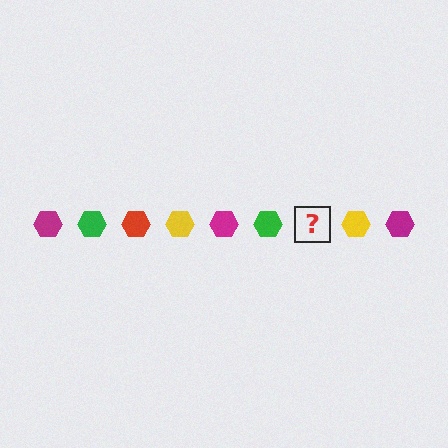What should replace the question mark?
The question mark should be replaced with a red hexagon.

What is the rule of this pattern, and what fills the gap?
The rule is that the pattern cycles through magenta, green, red, yellow hexagons. The gap should be filled with a red hexagon.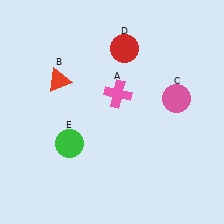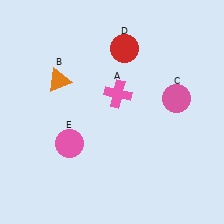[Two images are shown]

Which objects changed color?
B changed from red to orange. E changed from green to pink.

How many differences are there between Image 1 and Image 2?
There are 2 differences between the two images.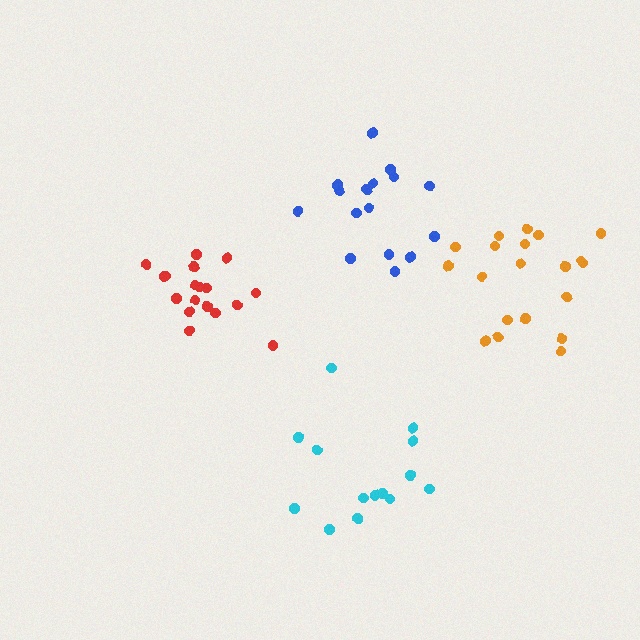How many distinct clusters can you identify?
There are 4 distinct clusters.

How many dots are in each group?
Group 1: 14 dots, Group 2: 16 dots, Group 3: 18 dots, Group 4: 20 dots (68 total).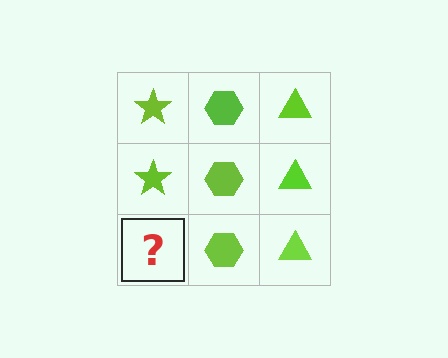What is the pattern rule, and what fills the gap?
The rule is that each column has a consistent shape. The gap should be filled with a lime star.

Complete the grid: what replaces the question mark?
The question mark should be replaced with a lime star.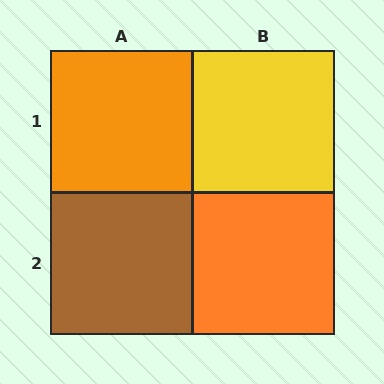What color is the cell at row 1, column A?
Orange.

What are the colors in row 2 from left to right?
Brown, orange.